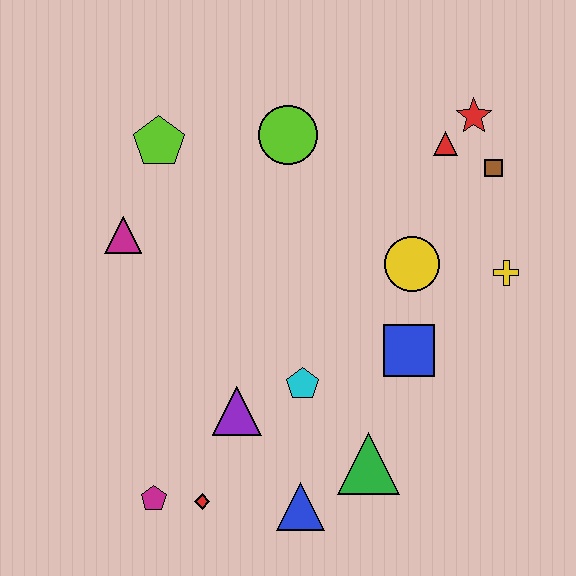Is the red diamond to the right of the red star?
No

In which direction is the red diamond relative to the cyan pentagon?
The red diamond is below the cyan pentagon.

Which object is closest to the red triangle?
The red star is closest to the red triangle.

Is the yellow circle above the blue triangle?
Yes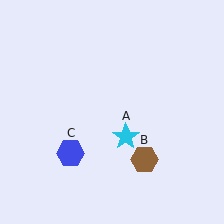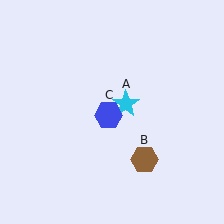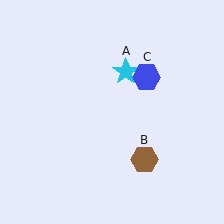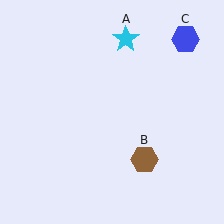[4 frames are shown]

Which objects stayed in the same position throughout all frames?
Brown hexagon (object B) remained stationary.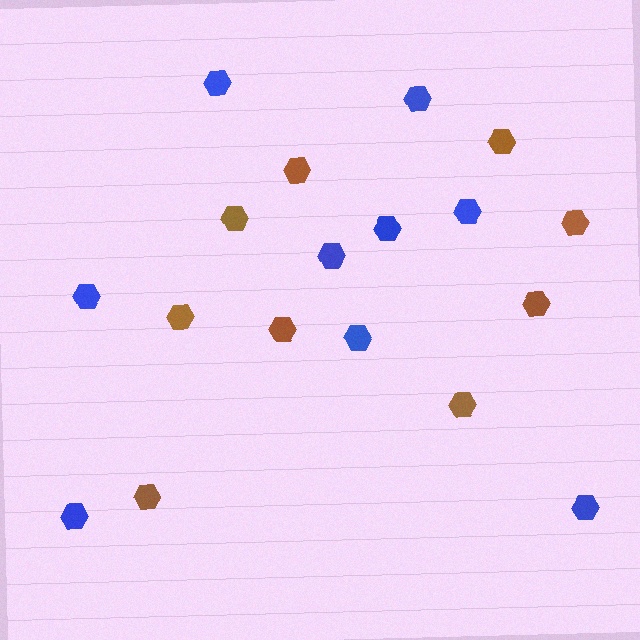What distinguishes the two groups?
There are 2 groups: one group of blue hexagons (9) and one group of brown hexagons (9).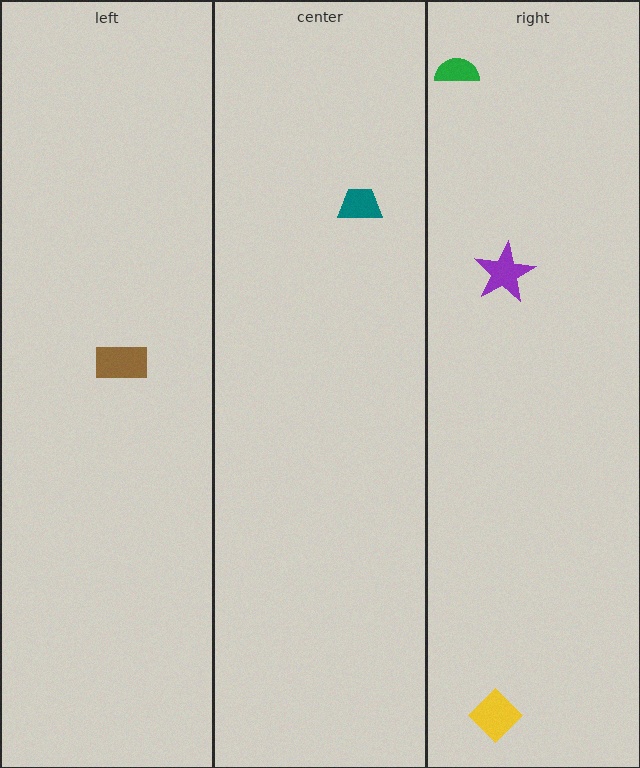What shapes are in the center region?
The teal trapezoid.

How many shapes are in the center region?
1.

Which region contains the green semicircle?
The right region.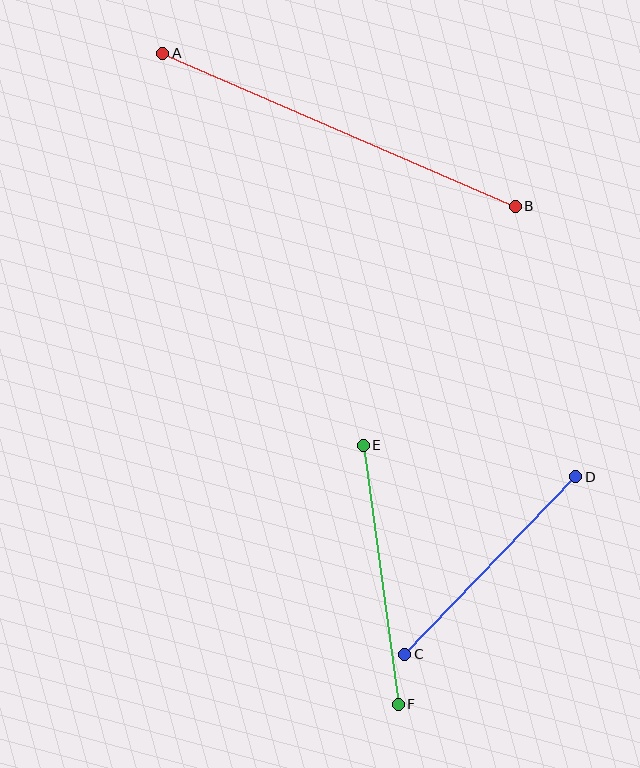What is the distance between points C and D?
The distance is approximately 247 pixels.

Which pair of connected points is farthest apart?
Points A and B are farthest apart.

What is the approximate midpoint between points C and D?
The midpoint is at approximately (490, 566) pixels.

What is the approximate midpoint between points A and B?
The midpoint is at approximately (339, 130) pixels.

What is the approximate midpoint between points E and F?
The midpoint is at approximately (381, 575) pixels.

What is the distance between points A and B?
The distance is approximately 384 pixels.